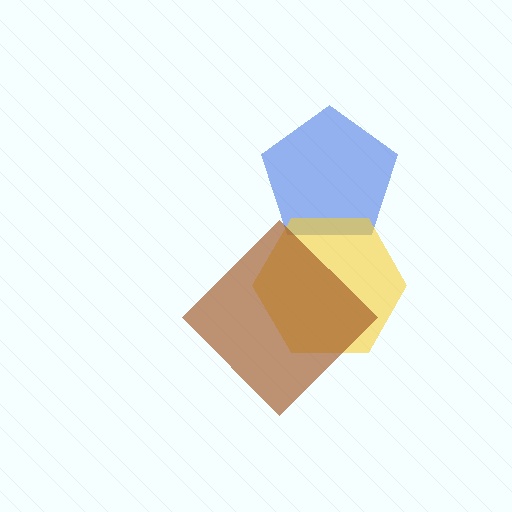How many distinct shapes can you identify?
There are 3 distinct shapes: a blue pentagon, a yellow hexagon, a brown diamond.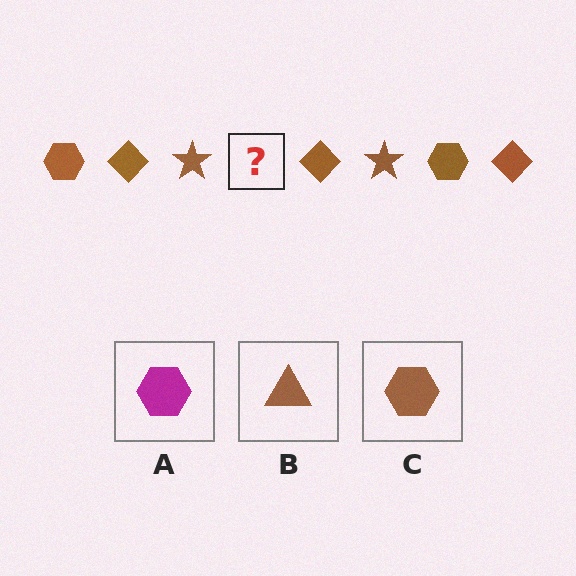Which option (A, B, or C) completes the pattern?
C.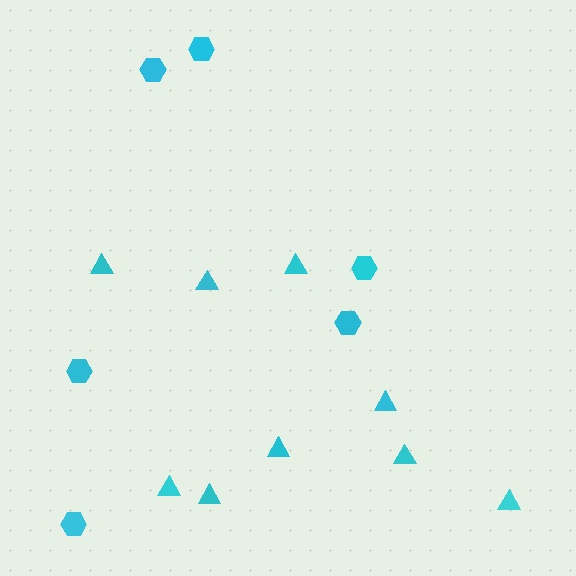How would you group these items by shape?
There are 2 groups: one group of hexagons (6) and one group of triangles (9).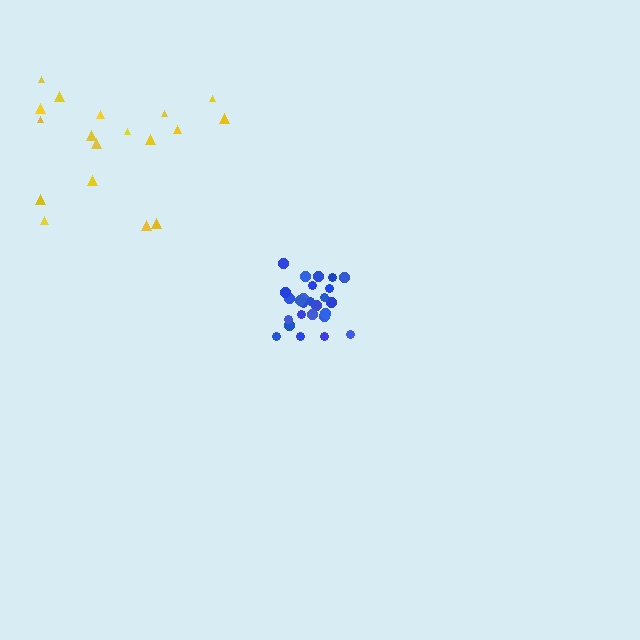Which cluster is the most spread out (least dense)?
Yellow.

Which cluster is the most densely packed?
Blue.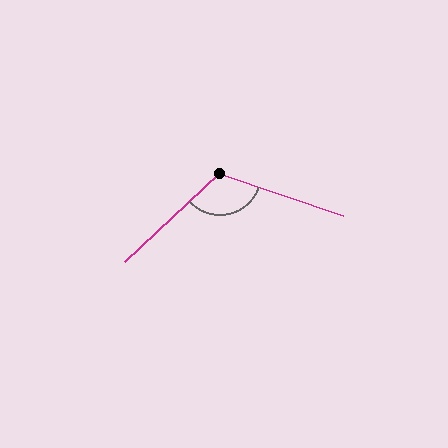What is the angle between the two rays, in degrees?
Approximately 118 degrees.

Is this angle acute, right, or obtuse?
It is obtuse.